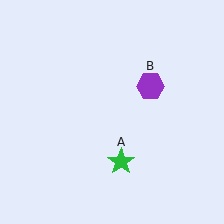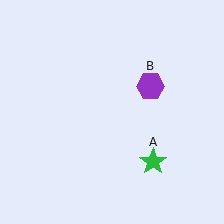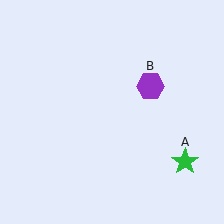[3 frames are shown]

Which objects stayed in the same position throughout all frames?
Purple hexagon (object B) remained stationary.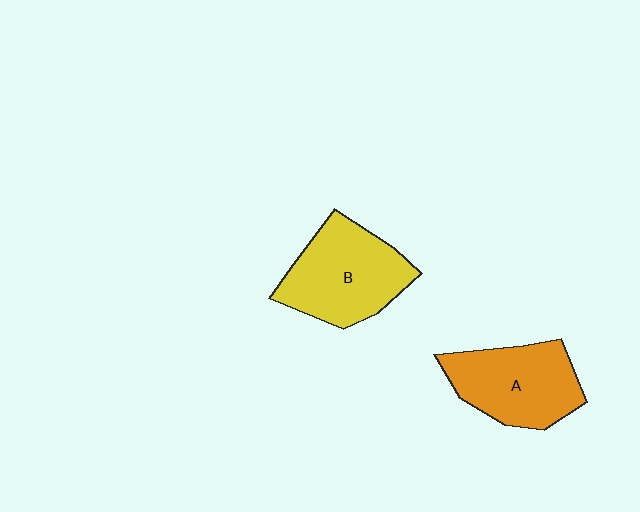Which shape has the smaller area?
Shape A (orange).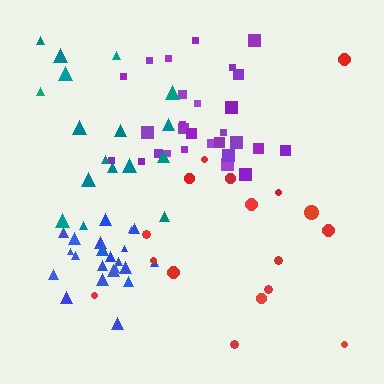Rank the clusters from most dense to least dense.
blue, purple, teal, red.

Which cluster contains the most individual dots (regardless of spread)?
Purple (28).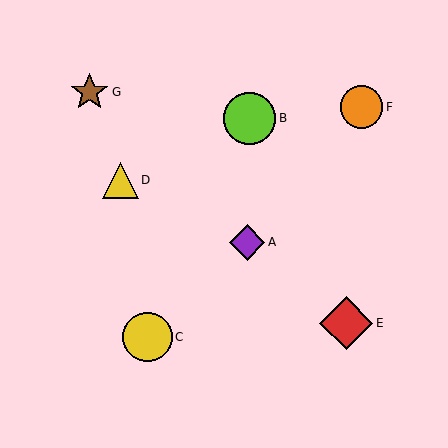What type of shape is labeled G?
Shape G is a brown star.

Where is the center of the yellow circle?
The center of the yellow circle is at (147, 337).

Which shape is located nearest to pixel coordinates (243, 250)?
The purple diamond (labeled A) at (247, 242) is nearest to that location.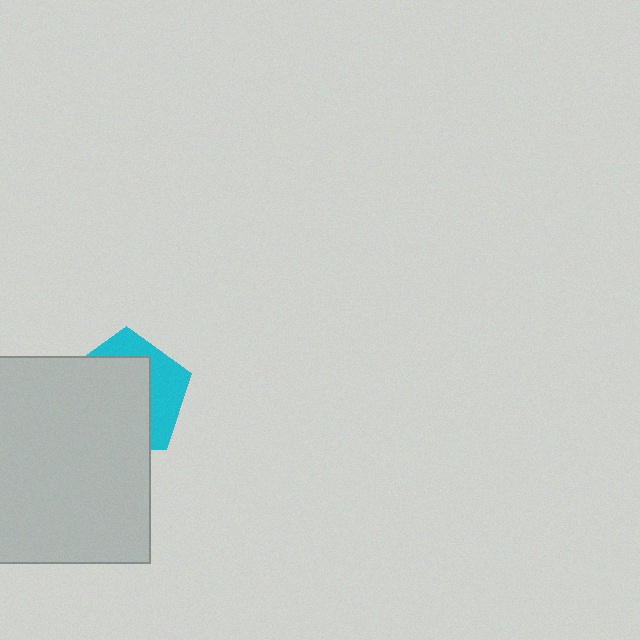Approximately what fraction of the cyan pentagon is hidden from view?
Roughly 66% of the cyan pentagon is hidden behind the light gray square.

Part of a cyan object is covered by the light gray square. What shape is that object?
It is a pentagon.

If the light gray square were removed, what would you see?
You would see the complete cyan pentagon.